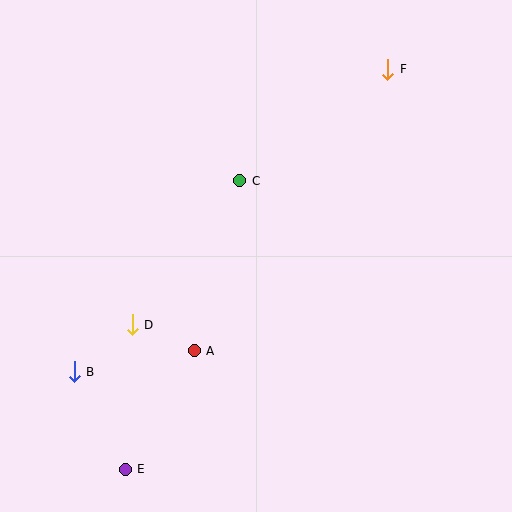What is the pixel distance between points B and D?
The distance between B and D is 75 pixels.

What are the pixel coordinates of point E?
Point E is at (125, 469).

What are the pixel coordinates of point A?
Point A is at (194, 351).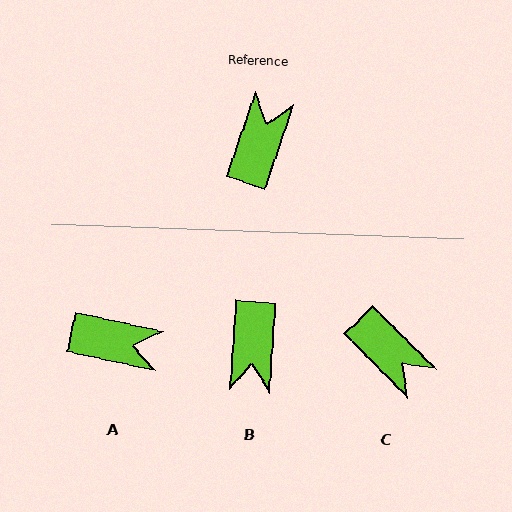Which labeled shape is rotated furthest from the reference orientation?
B, about 165 degrees away.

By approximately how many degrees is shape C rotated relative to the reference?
Approximately 116 degrees clockwise.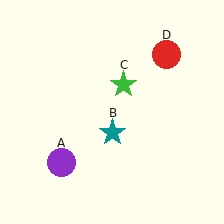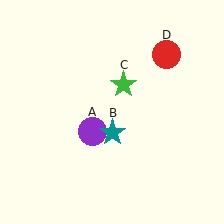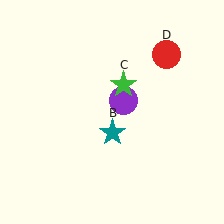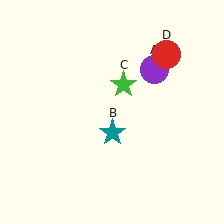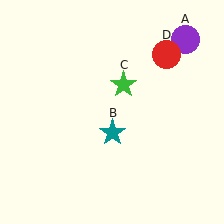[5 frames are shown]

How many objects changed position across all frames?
1 object changed position: purple circle (object A).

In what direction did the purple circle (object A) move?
The purple circle (object A) moved up and to the right.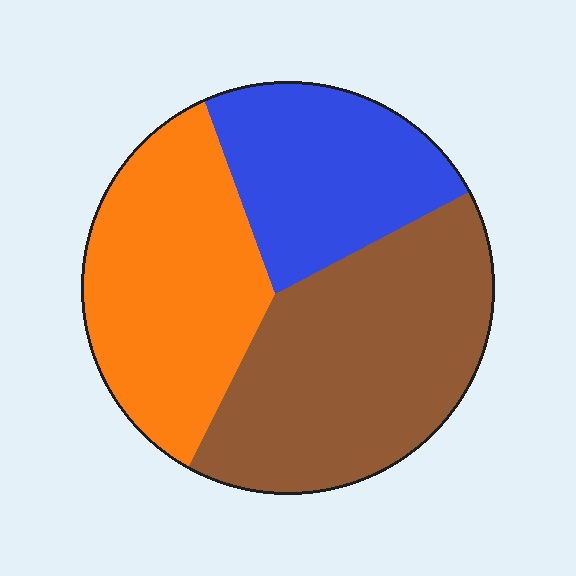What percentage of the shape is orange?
Orange takes up about one third (1/3) of the shape.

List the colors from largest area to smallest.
From largest to smallest: brown, orange, blue.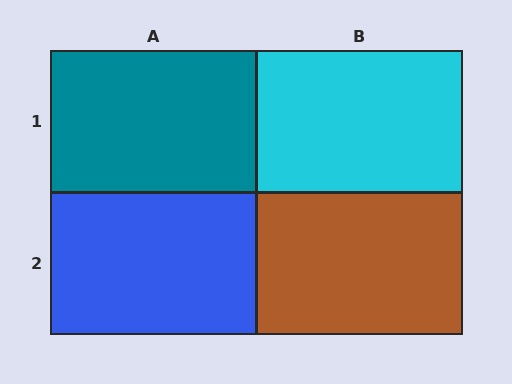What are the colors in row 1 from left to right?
Teal, cyan.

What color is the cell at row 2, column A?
Blue.